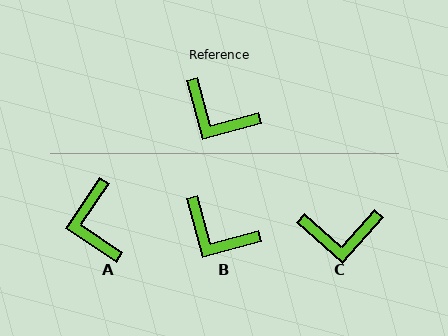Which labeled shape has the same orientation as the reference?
B.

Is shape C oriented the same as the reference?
No, it is off by about 34 degrees.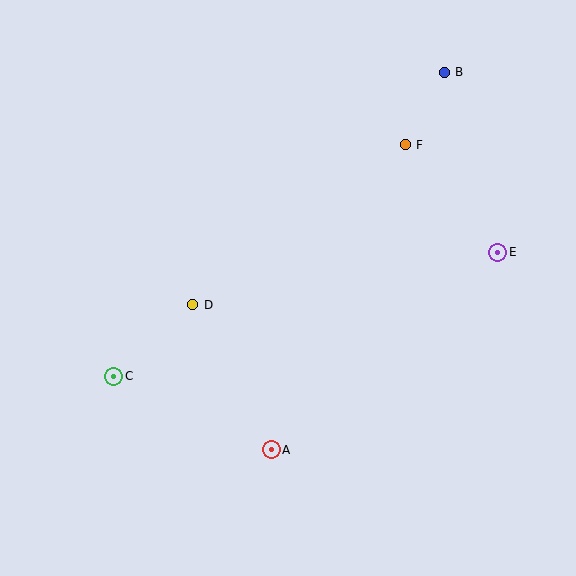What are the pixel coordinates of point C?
Point C is at (114, 376).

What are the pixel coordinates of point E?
Point E is at (498, 252).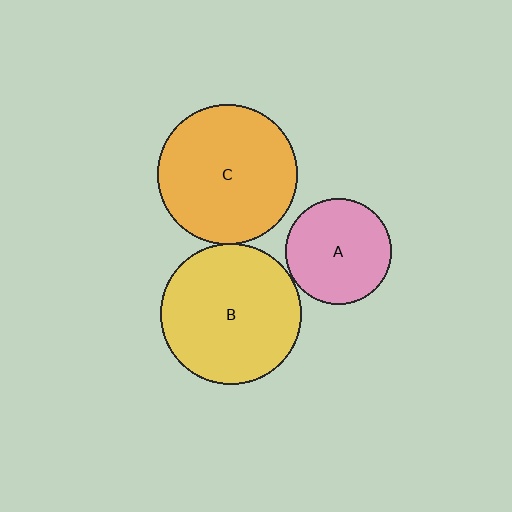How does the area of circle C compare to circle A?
Approximately 1.7 times.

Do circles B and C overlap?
Yes.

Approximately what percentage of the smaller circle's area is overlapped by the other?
Approximately 5%.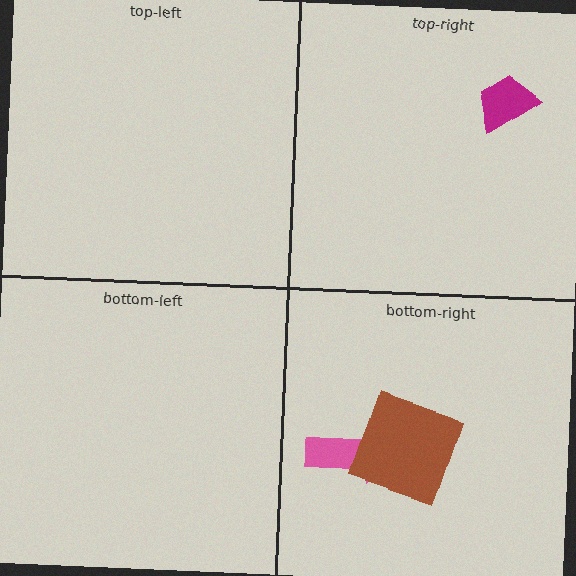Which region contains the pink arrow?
The bottom-right region.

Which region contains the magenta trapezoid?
The top-right region.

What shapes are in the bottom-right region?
The pink arrow, the brown square.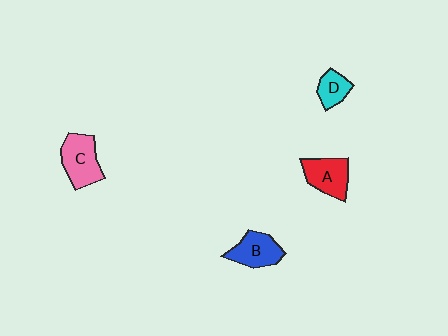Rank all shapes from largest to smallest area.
From largest to smallest: C (pink), A (red), B (blue), D (cyan).